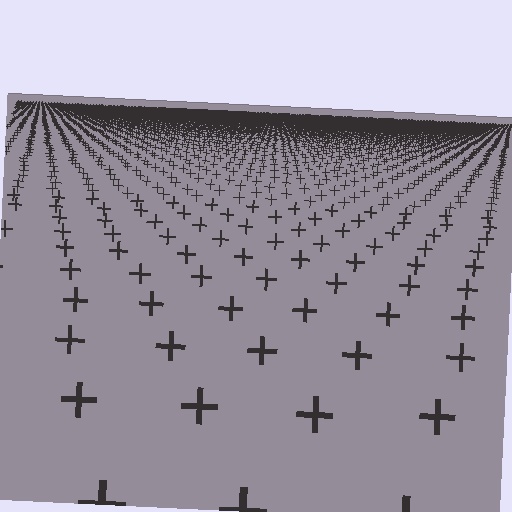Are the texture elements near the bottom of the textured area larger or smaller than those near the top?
Larger. Near the bottom, elements are closer to the viewer and appear at a bigger on-screen size.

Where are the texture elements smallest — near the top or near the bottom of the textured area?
Near the top.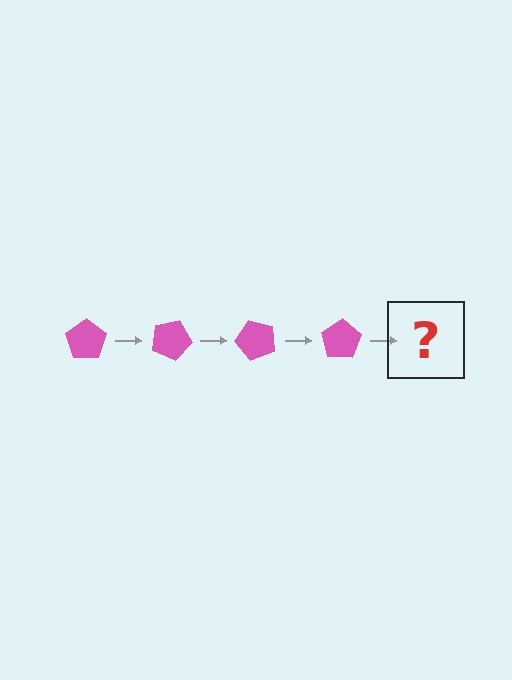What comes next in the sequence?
The next element should be a pink pentagon rotated 100 degrees.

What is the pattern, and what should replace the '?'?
The pattern is that the pentagon rotates 25 degrees each step. The '?' should be a pink pentagon rotated 100 degrees.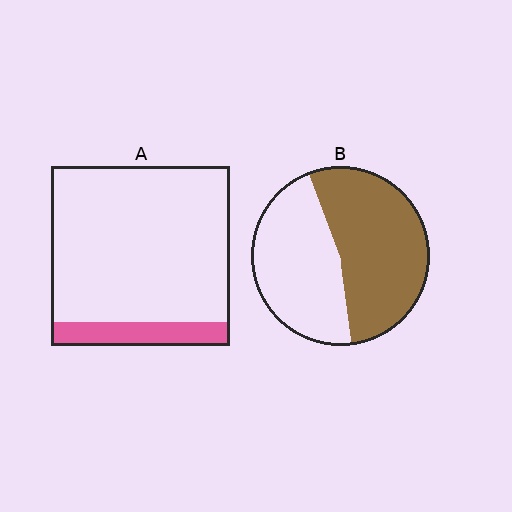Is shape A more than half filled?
No.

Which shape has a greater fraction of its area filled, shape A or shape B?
Shape B.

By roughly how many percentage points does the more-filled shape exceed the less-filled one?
By roughly 40 percentage points (B over A).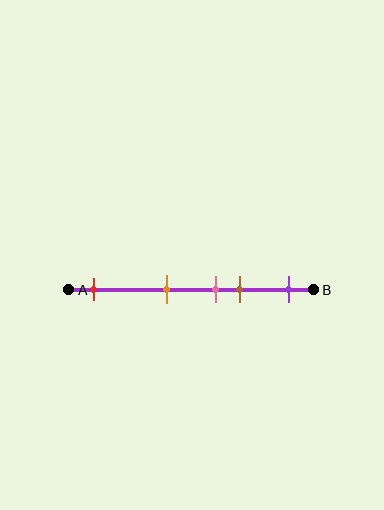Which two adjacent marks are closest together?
The pink and brown marks are the closest adjacent pair.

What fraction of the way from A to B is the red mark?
The red mark is approximately 10% (0.1) of the way from A to B.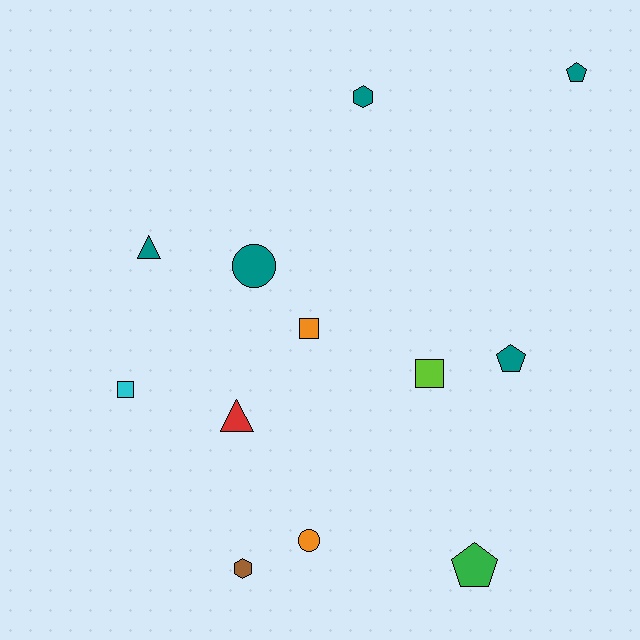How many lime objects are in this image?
There is 1 lime object.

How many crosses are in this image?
There are no crosses.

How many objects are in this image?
There are 12 objects.